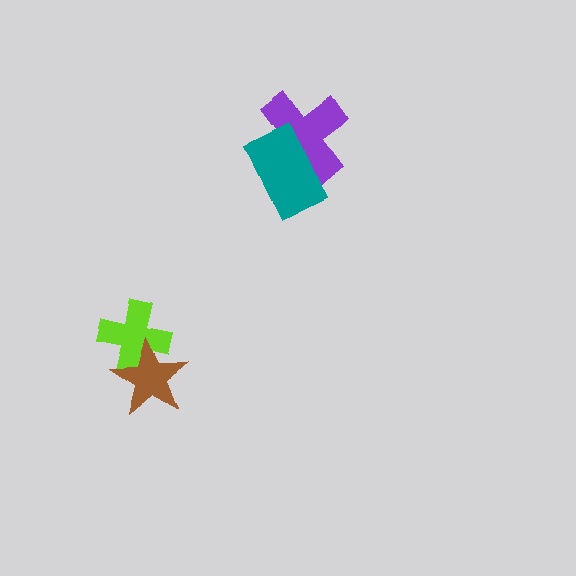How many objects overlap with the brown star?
1 object overlaps with the brown star.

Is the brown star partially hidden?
No, no other shape covers it.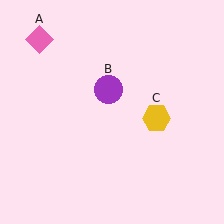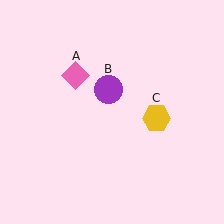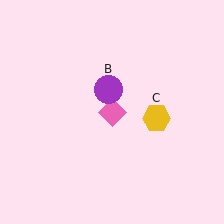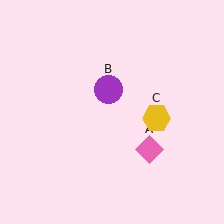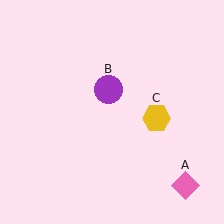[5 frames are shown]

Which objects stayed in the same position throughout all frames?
Purple circle (object B) and yellow hexagon (object C) remained stationary.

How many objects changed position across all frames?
1 object changed position: pink diamond (object A).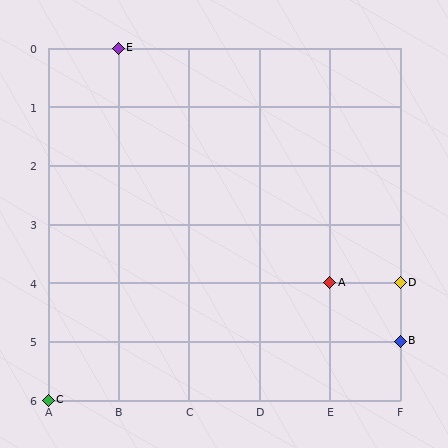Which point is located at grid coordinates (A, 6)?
Point C is at (A, 6).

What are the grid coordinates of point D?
Point D is at grid coordinates (F, 4).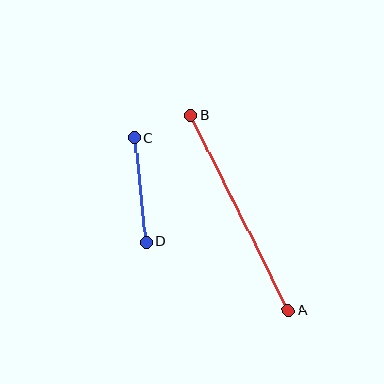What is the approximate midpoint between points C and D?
The midpoint is at approximately (140, 190) pixels.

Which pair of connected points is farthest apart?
Points A and B are farthest apart.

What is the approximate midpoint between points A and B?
The midpoint is at approximately (240, 213) pixels.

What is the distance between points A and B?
The distance is approximately 218 pixels.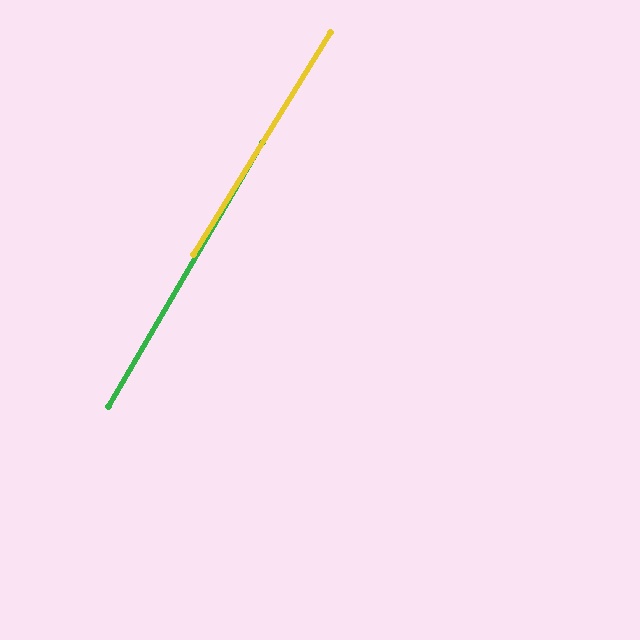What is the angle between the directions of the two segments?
Approximately 2 degrees.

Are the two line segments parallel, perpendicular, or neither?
Parallel — their directions differ by only 1.5°.